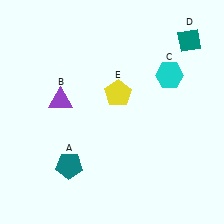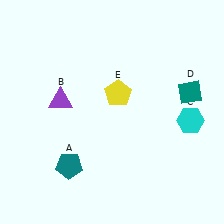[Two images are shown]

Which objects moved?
The objects that moved are: the cyan hexagon (C), the teal diamond (D).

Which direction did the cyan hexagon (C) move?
The cyan hexagon (C) moved down.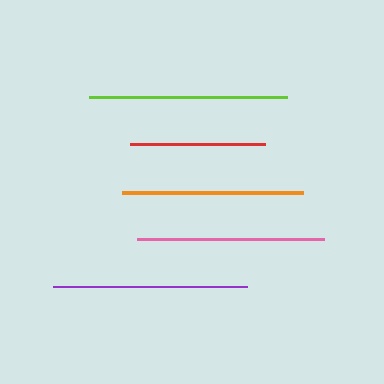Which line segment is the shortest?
The red line is the shortest at approximately 135 pixels.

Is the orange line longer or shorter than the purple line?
The purple line is longer than the orange line.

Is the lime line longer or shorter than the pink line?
The lime line is longer than the pink line.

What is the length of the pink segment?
The pink segment is approximately 188 pixels long.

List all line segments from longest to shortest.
From longest to shortest: lime, purple, pink, orange, red.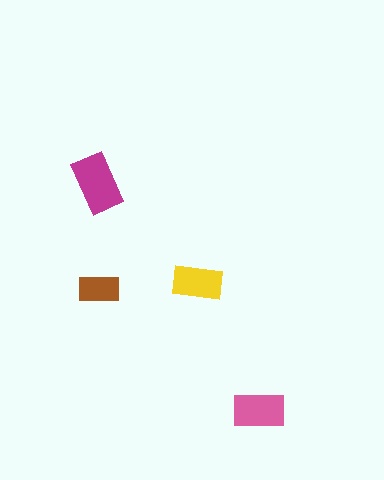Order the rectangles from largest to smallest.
the magenta one, the pink one, the yellow one, the brown one.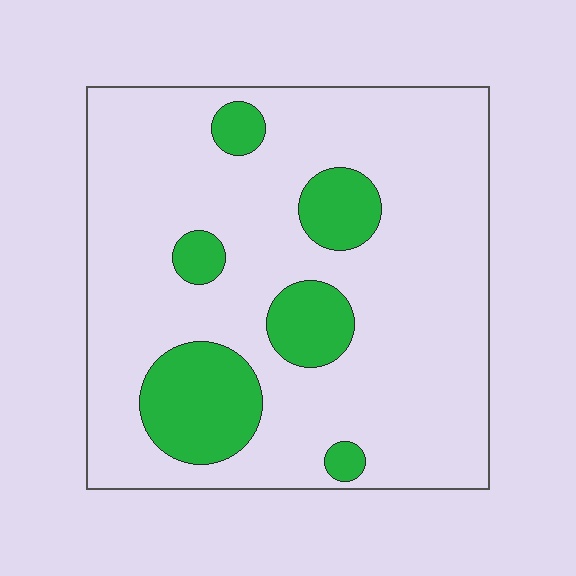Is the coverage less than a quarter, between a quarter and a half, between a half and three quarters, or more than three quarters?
Less than a quarter.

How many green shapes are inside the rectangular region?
6.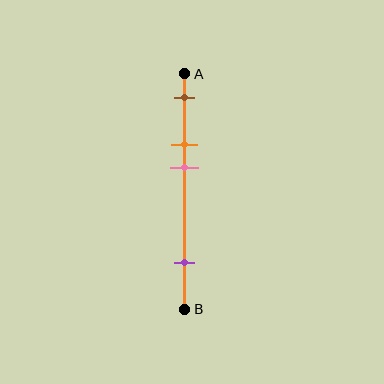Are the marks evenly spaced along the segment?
No, the marks are not evenly spaced.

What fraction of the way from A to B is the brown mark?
The brown mark is approximately 10% (0.1) of the way from A to B.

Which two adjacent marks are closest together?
The orange and pink marks are the closest adjacent pair.